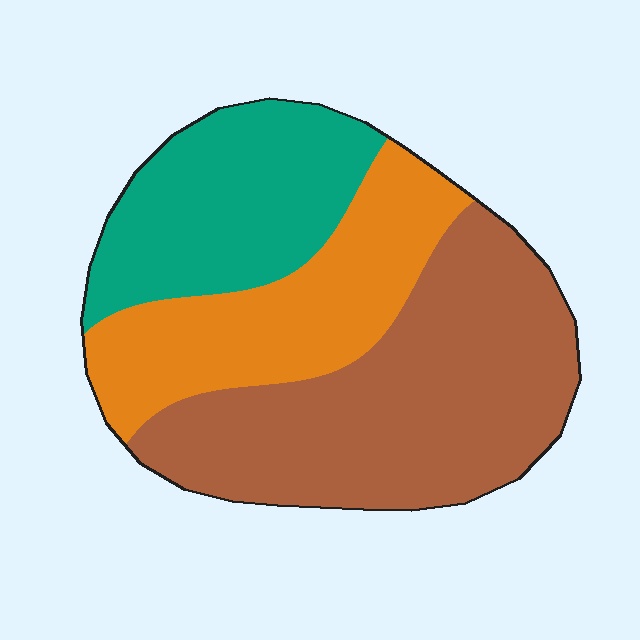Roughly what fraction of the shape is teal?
Teal covers around 25% of the shape.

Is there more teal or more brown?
Brown.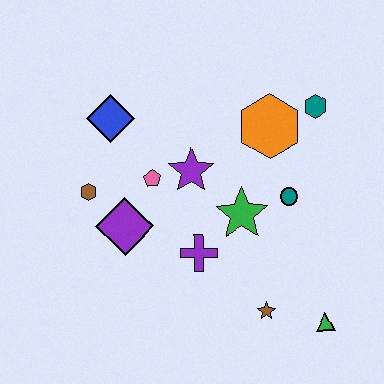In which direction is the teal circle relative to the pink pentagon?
The teal circle is to the right of the pink pentagon.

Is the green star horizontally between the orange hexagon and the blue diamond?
Yes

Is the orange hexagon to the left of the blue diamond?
No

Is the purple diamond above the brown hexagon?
No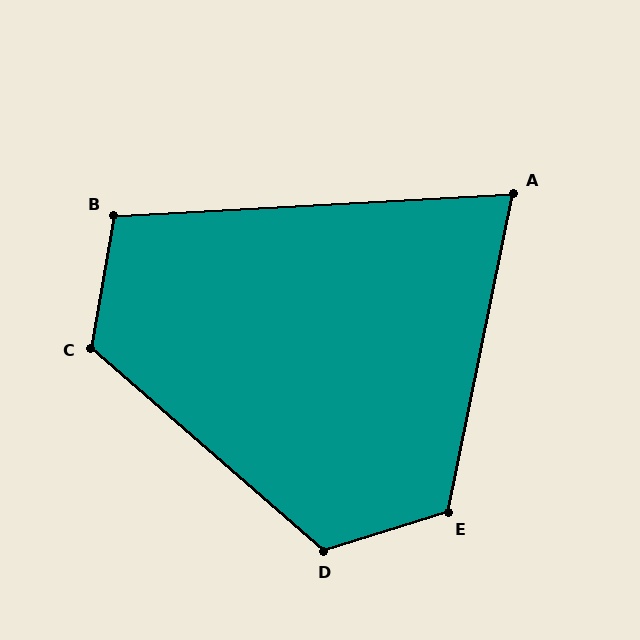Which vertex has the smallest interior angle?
A, at approximately 75 degrees.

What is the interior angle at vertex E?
Approximately 119 degrees (obtuse).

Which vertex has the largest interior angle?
D, at approximately 122 degrees.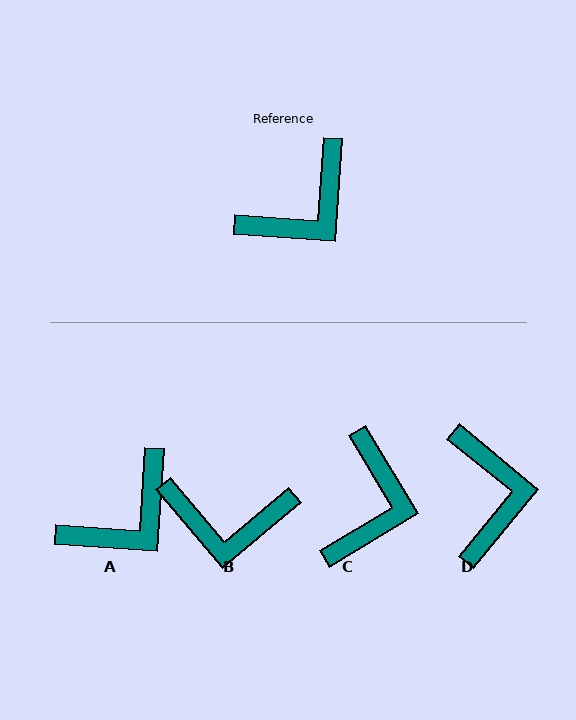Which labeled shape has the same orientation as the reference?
A.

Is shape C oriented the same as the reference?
No, it is off by about 35 degrees.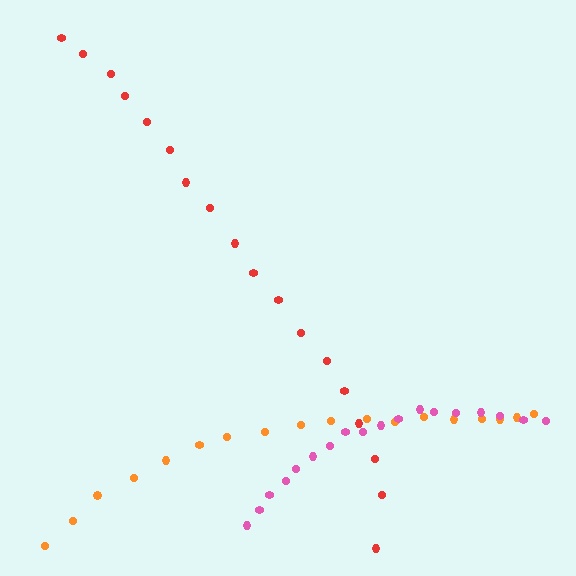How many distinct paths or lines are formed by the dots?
There are 3 distinct paths.